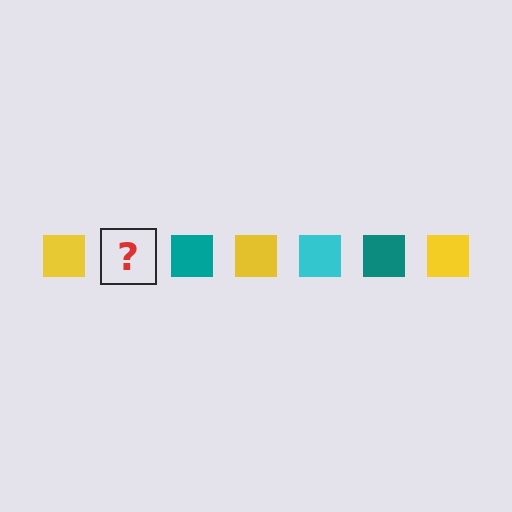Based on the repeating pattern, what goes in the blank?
The blank should be a cyan square.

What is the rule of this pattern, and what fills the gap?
The rule is that the pattern cycles through yellow, cyan, teal squares. The gap should be filled with a cyan square.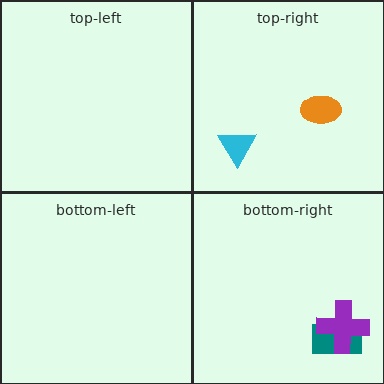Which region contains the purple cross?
The bottom-right region.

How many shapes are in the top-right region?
2.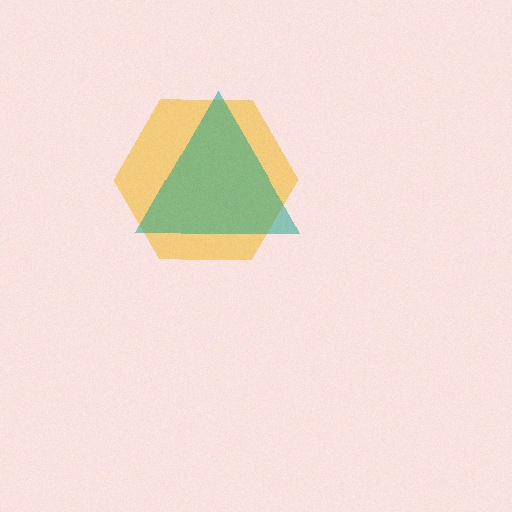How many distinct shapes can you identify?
There are 2 distinct shapes: a yellow hexagon, a teal triangle.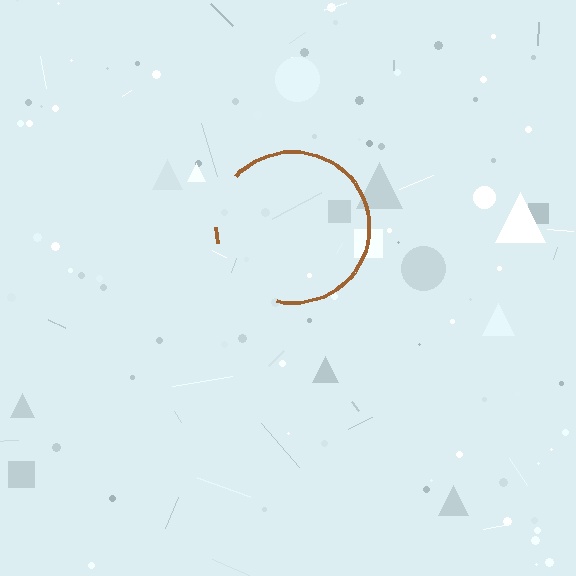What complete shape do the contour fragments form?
The contour fragments form a circle.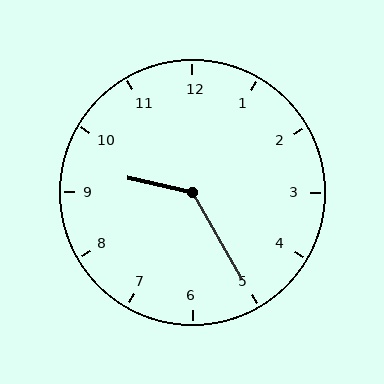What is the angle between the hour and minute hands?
Approximately 132 degrees.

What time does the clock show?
9:25.